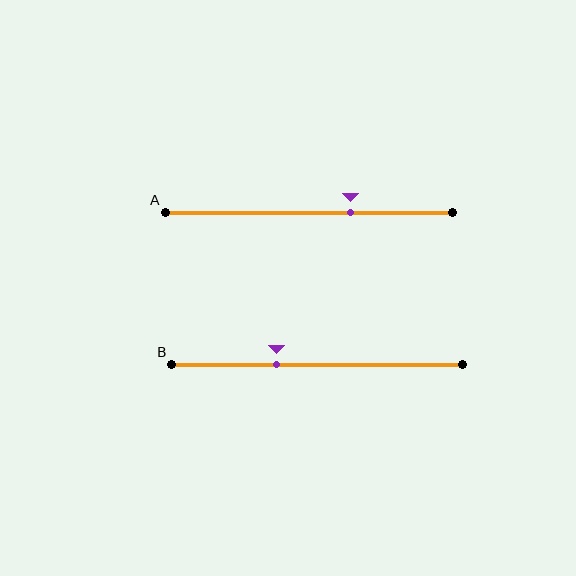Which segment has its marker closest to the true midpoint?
Segment B has its marker closest to the true midpoint.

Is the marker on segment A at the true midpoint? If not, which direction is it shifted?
No, the marker on segment A is shifted to the right by about 14% of the segment length.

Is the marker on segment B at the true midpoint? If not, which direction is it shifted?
No, the marker on segment B is shifted to the left by about 14% of the segment length.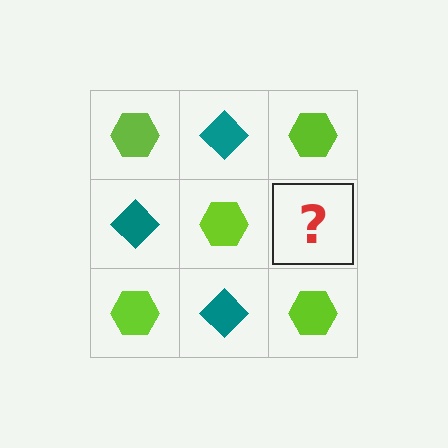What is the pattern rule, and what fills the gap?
The rule is that it alternates lime hexagon and teal diamond in a checkerboard pattern. The gap should be filled with a teal diamond.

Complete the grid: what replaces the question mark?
The question mark should be replaced with a teal diamond.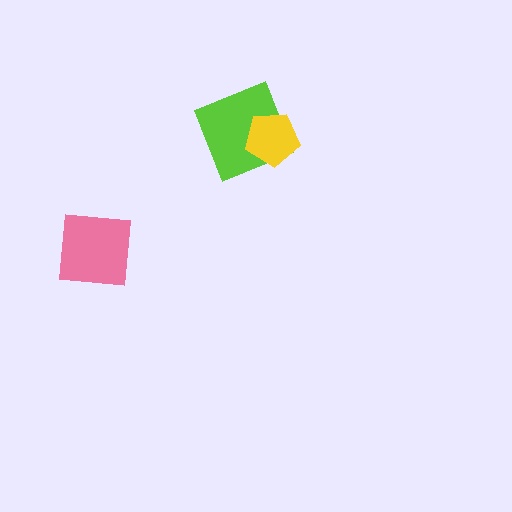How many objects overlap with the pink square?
0 objects overlap with the pink square.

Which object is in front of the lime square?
The yellow pentagon is in front of the lime square.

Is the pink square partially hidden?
No, no other shape covers it.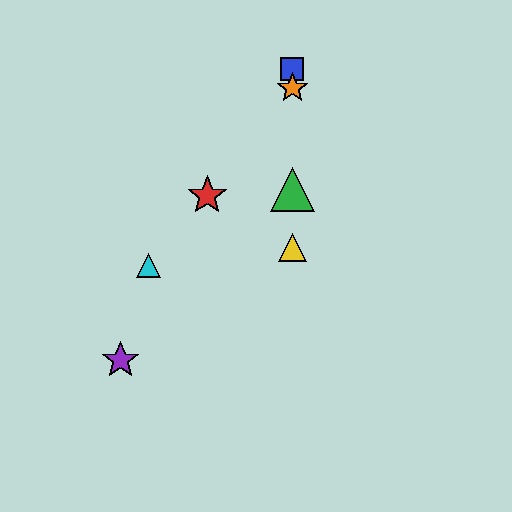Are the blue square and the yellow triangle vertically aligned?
Yes, both are at x≈292.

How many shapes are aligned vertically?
4 shapes (the blue square, the green triangle, the yellow triangle, the orange star) are aligned vertically.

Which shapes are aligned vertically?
The blue square, the green triangle, the yellow triangle, the orange star are aligned vertically.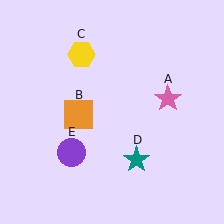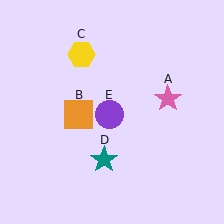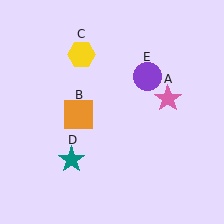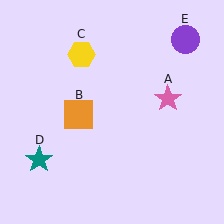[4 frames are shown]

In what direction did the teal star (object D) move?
The teal star (object D) moved left.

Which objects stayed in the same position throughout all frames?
Pink star (object A) and orange square (object B) and yellow hexagon (object C) remained stationary.